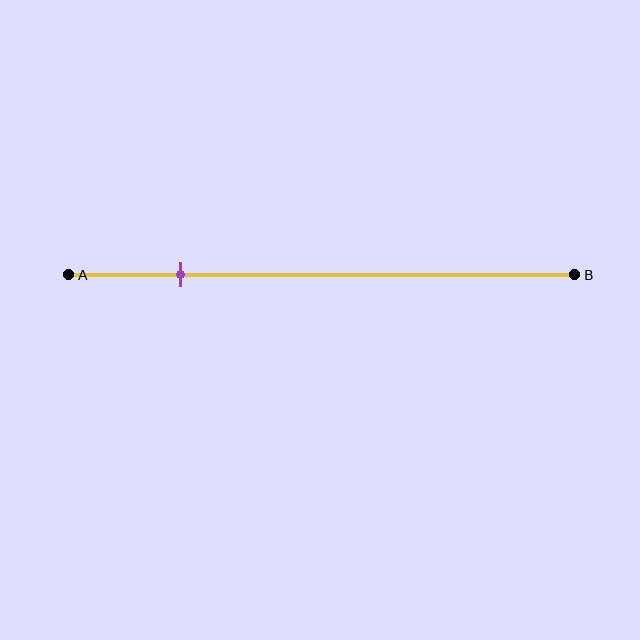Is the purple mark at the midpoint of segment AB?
No, the mark is at about 20% from A, not at the 50% midpoint.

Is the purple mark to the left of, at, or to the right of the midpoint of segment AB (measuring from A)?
The purple mark is to the left of the midpoint of segment AB.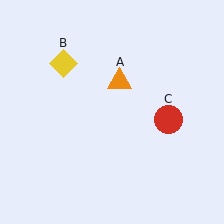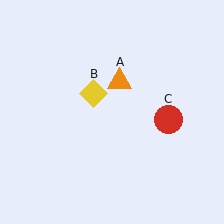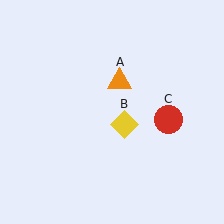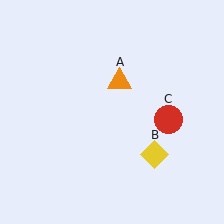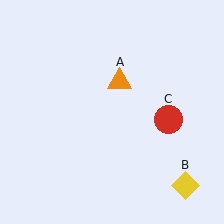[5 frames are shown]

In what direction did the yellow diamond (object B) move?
The yellow diamond (object B) moved down and to the right.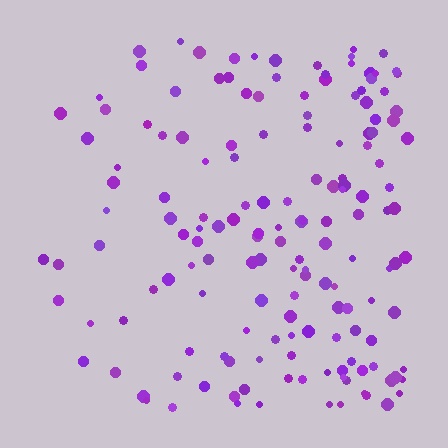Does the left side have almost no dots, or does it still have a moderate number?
Still a moderate number, just noticeably fewer than the right.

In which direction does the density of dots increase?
From left to right, with the right side densest.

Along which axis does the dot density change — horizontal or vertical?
Horizontal.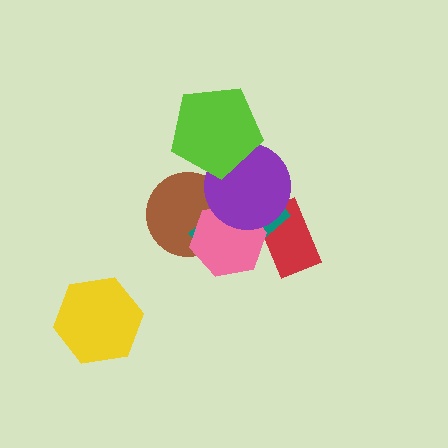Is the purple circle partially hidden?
Yes, it is partially covered by another shape.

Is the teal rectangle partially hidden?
Yes, it is partially covered by another shape.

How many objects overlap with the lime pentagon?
1 object overlaps with the lime pentagon.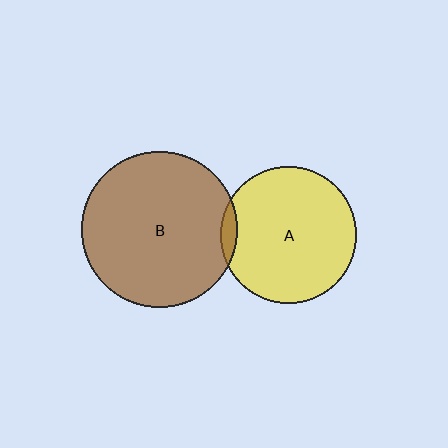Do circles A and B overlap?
Yes.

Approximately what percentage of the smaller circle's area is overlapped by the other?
Approximately 5%.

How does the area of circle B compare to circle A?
Approximately 1.3 times.